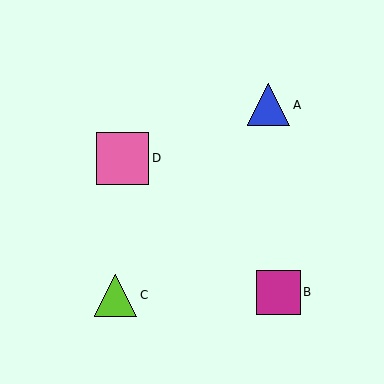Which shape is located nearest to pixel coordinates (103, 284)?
The lime triangle (labeled C) at (116, 295) is nearest to that location.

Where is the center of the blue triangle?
The center of the blue triangle is at (269, 105).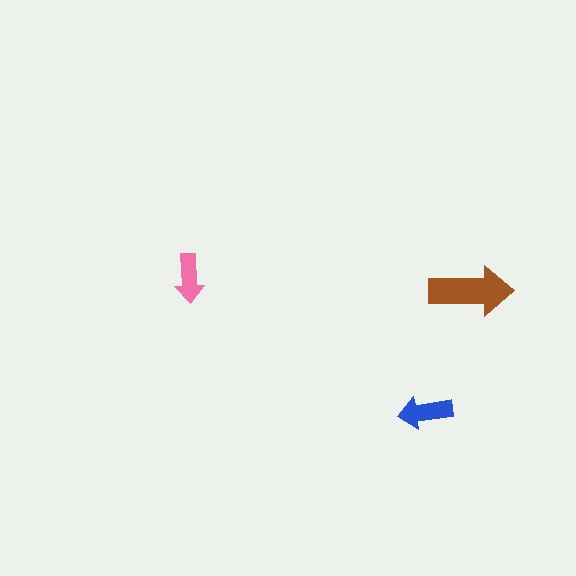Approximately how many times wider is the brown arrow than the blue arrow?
About 1.5 times wider.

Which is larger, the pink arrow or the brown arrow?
The brown one.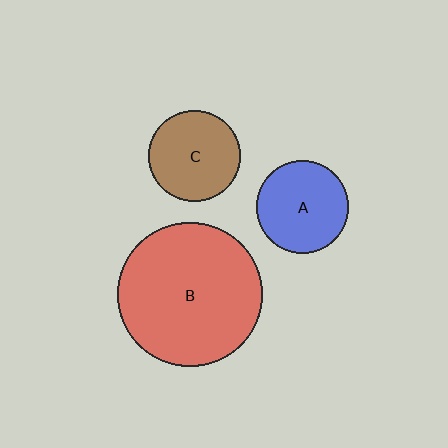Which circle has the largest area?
Circle B (red).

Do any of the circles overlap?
No, none of the circles overlap.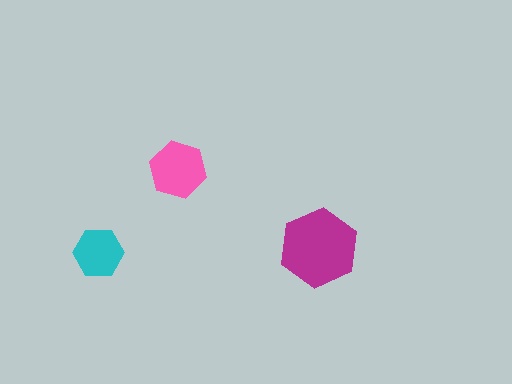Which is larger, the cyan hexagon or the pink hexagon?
The pink one.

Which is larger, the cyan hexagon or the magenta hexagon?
The magenta one.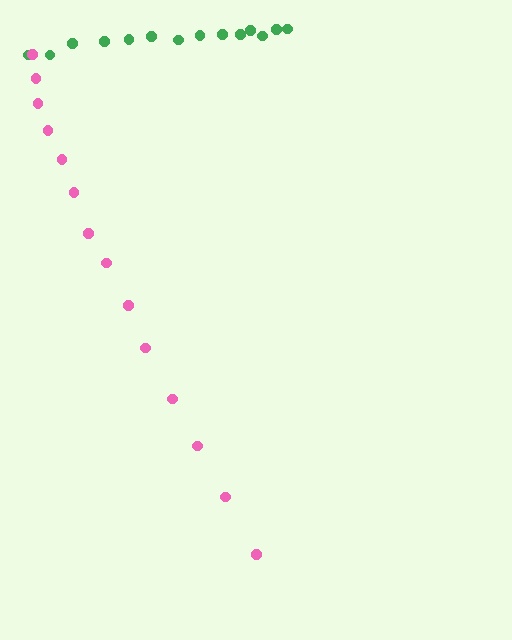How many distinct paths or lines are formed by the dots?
There are 2 distinct paths.